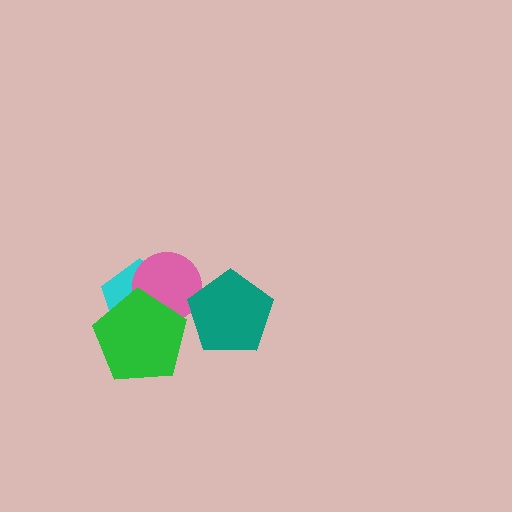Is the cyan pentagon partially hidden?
Yes, it is partially covered by another shape.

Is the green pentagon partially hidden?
No, no other shape covers it.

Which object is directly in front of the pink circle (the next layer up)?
The teal pentagon is directly in front of the pink circle.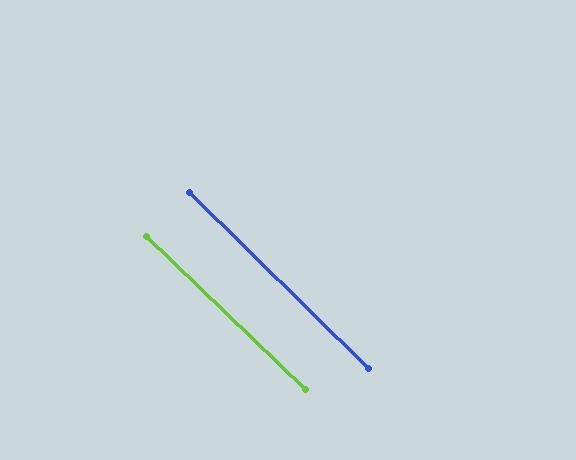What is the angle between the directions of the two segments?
Approximately 1 degree.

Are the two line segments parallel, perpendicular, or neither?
Parallel — their directions differ by only 0.6°.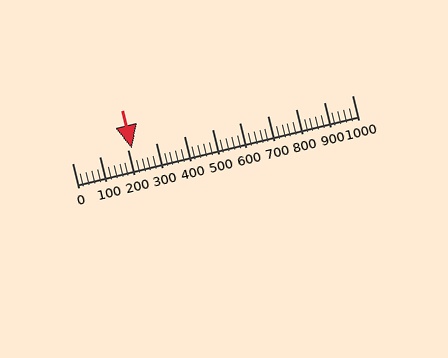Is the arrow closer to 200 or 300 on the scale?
The arrow is closer to 200.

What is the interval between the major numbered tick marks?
The major tick marks are spaced 100 units apart.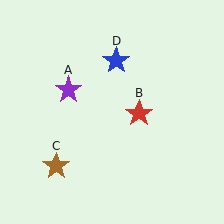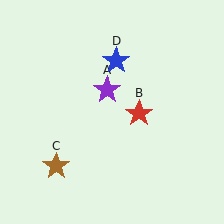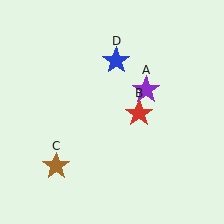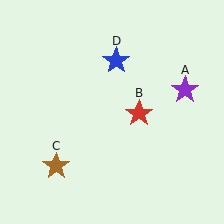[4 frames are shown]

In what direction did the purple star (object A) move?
The purple star (object A) moved right.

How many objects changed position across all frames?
1 object changed position: purple star (object A).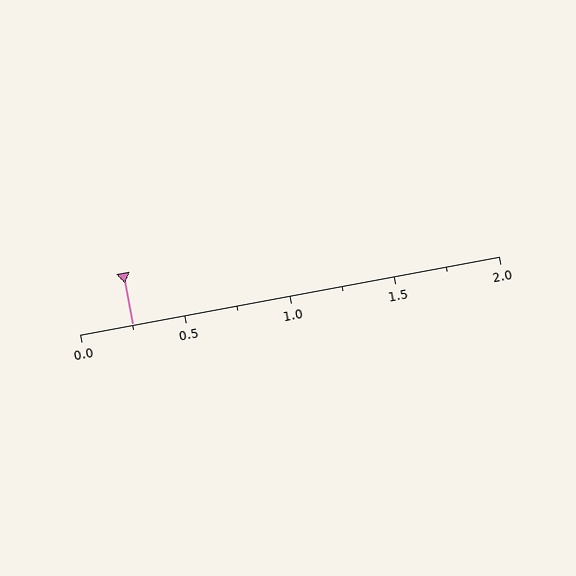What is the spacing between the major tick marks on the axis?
The major ticks are spaced 0.5 apart.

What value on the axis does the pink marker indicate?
The marker indicates approximately 0.25.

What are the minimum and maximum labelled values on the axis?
The axis runs from 0.0 to 2.0.